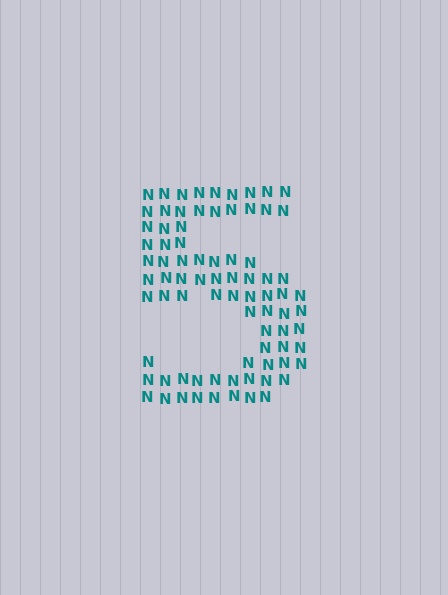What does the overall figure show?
The overall figure shows the digit 5.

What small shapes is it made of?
It is made of small letter N's.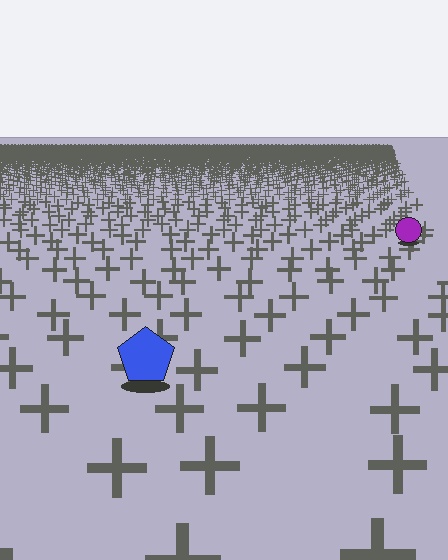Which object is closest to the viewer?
The blue pentagon is closest. The texture marks near it are larger and more spread out.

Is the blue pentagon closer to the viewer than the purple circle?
Yes. The blue pentagon is closer — you can tell from the texture gradient: the ground texture is coarser near it.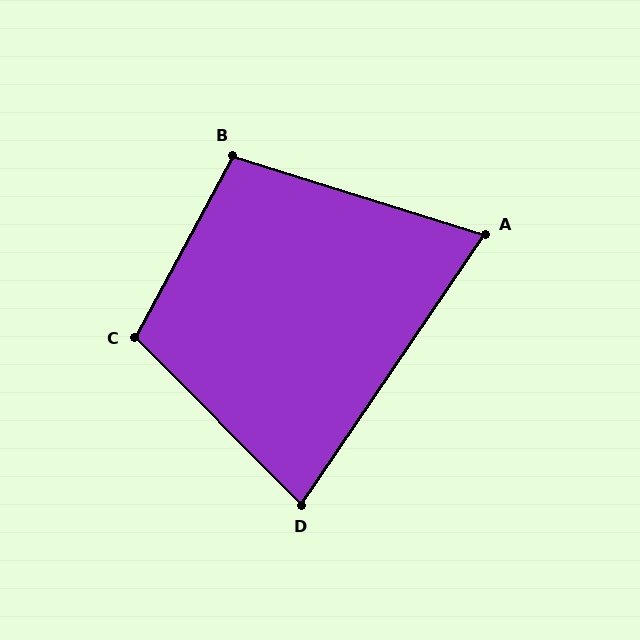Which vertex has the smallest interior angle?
A, at approximately 73 degrees.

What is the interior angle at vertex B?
Approximately 101 degrees (obtuse).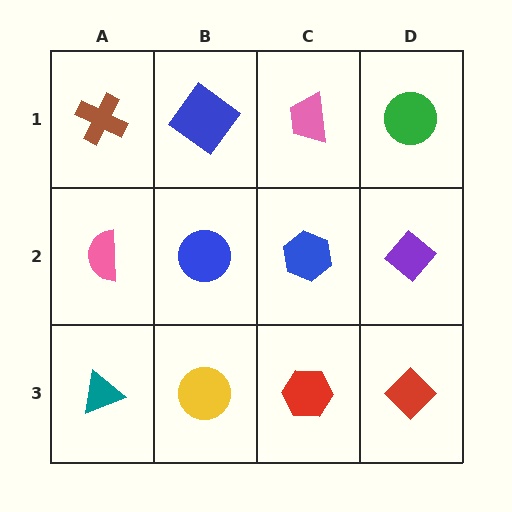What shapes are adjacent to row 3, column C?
A blue hexagon (row 2, column C), a yellow circle (row 3, column B), a red diamond (row 3, column D).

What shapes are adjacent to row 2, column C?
A pink trapezoid (row 1, column C), a red hexagon (row 3, column C), a blue circle (row 2, column B), a purple diamond (row 2, column D).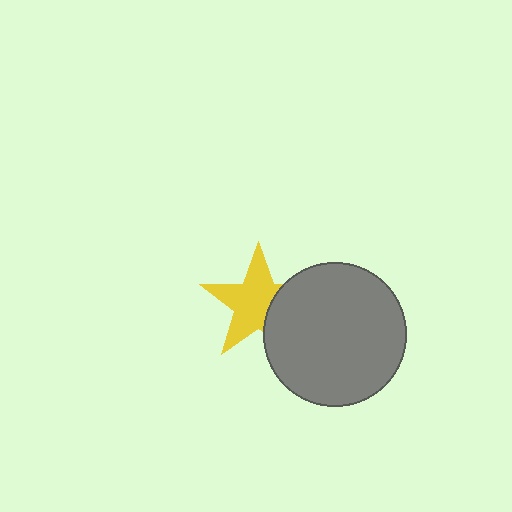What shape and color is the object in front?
The object in front is a gray circle.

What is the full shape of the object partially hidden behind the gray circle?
The partially hidden object is a yellow star.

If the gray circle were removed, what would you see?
You would see the complete yellow star.